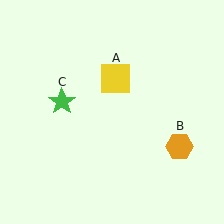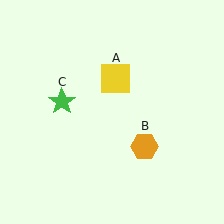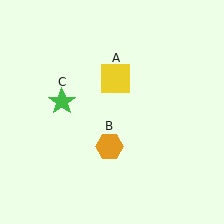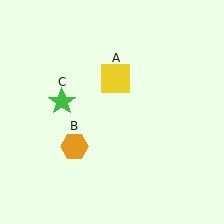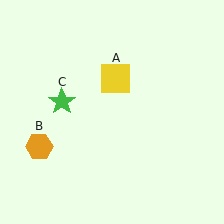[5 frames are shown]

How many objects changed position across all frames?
1 object changed position: orange hexagon (object B).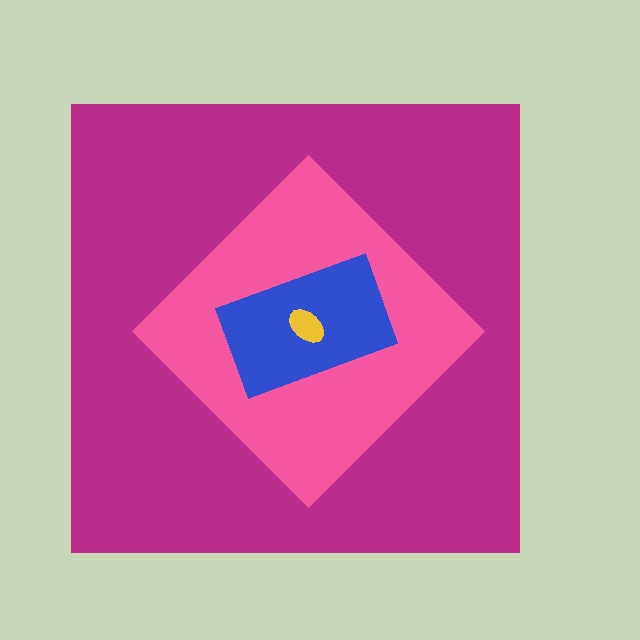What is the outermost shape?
The magenta square.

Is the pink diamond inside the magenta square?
Yes.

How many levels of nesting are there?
4.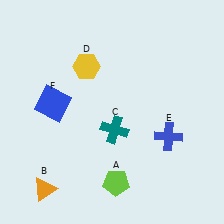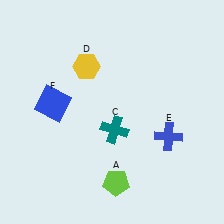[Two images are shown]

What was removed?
The orange triangle (B) was removed in Image 2.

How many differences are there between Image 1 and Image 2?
There is 1 difference between the two images.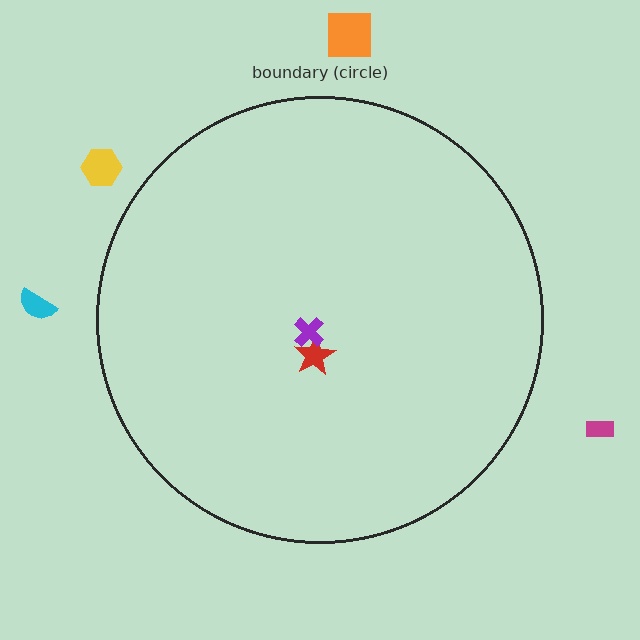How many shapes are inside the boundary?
2 inside, 4 outside.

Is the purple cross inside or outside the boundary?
Inside.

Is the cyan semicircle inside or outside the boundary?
Outside.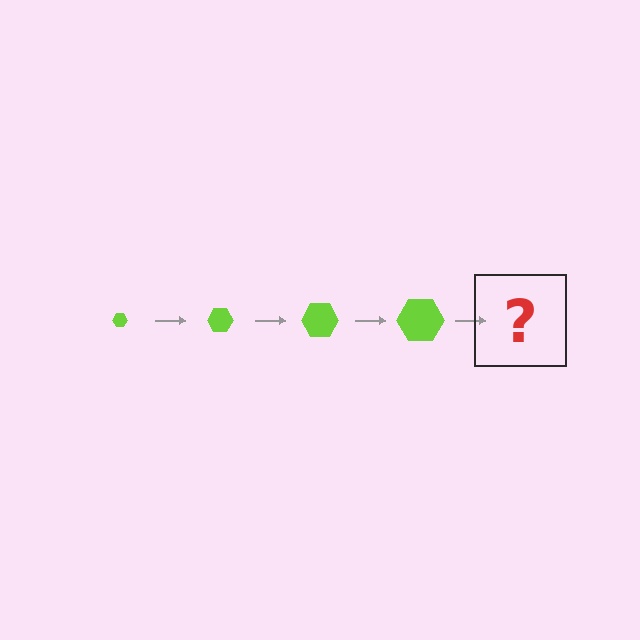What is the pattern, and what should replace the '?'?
The pattern is that the hexagon gets progressively larger each step. The '?' should be a lime hexagon, larger than the previous one.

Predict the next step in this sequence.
The next step is a lime hexagon, larger than the previous one.